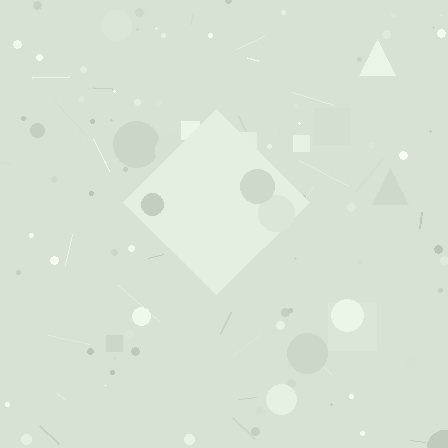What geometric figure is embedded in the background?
A diamond is embedded in the background.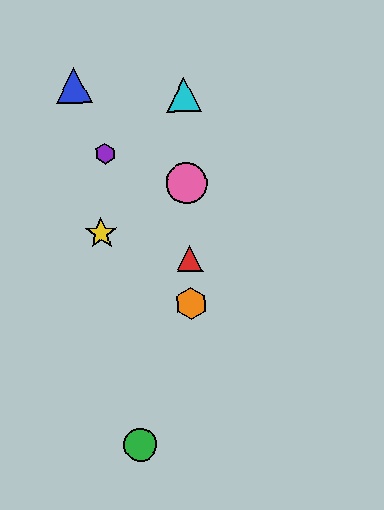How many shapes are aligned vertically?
4 shapes (the red triangle, the orange hexagon, the cyan triangle, the pink circle) are aligned vertically.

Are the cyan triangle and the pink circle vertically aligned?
Yes, both are at x≈184.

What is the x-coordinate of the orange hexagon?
The orange hexagon is at x≈191.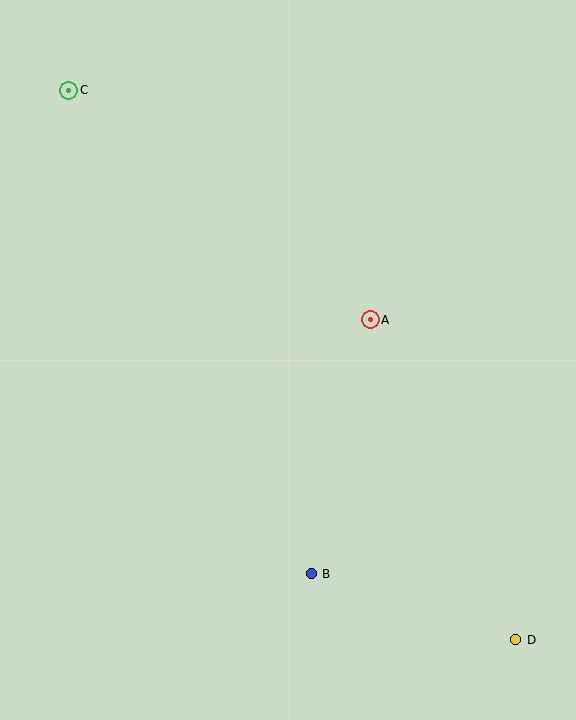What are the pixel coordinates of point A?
Point A is at (370, 320).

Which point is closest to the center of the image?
Point A at (370, 320) is closest to the center.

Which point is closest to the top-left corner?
Point C is closest to the top-left corner.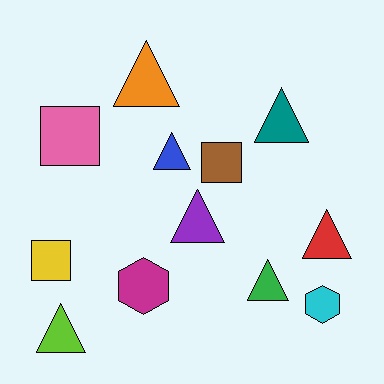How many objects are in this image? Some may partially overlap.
There are 12 objects.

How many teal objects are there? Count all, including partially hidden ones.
There is 1 teal object.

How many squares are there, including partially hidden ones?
There are 3 squares.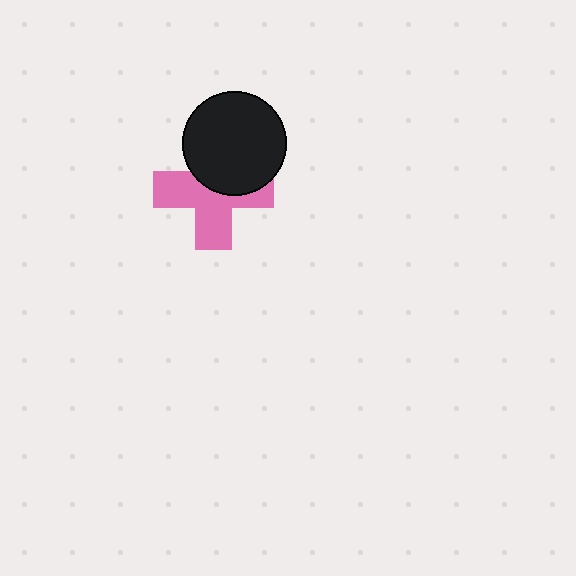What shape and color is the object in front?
The object in front is a black circle.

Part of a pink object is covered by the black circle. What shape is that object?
It is a cross.